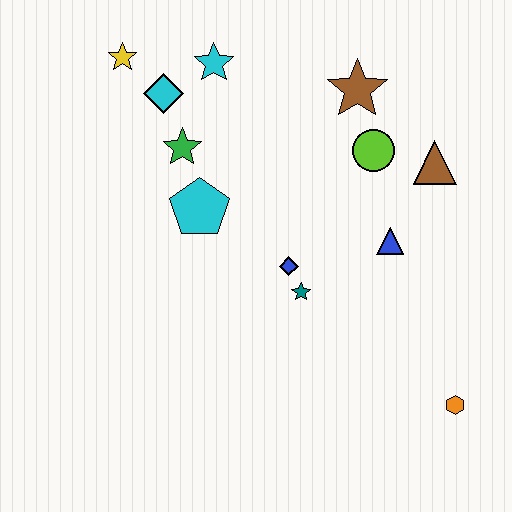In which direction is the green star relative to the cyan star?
The green star is below the cyan star.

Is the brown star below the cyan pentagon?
No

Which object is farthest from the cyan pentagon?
The orange hexagon is farthest from the cyan pentagon.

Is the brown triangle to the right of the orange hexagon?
No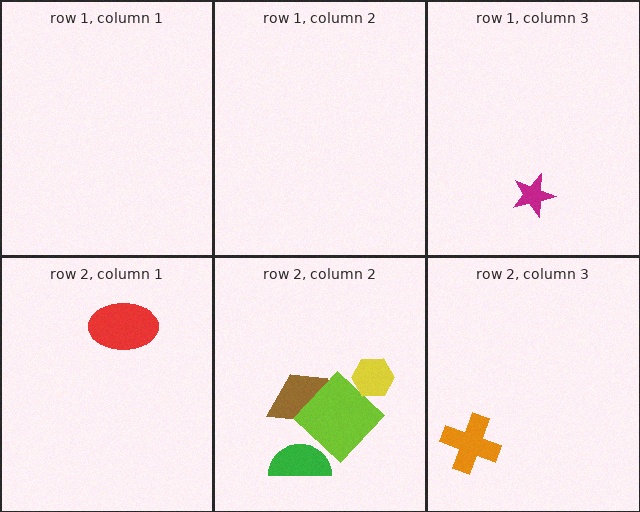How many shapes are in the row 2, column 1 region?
1.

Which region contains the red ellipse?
The row 2, column 1 region.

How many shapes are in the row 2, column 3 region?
1.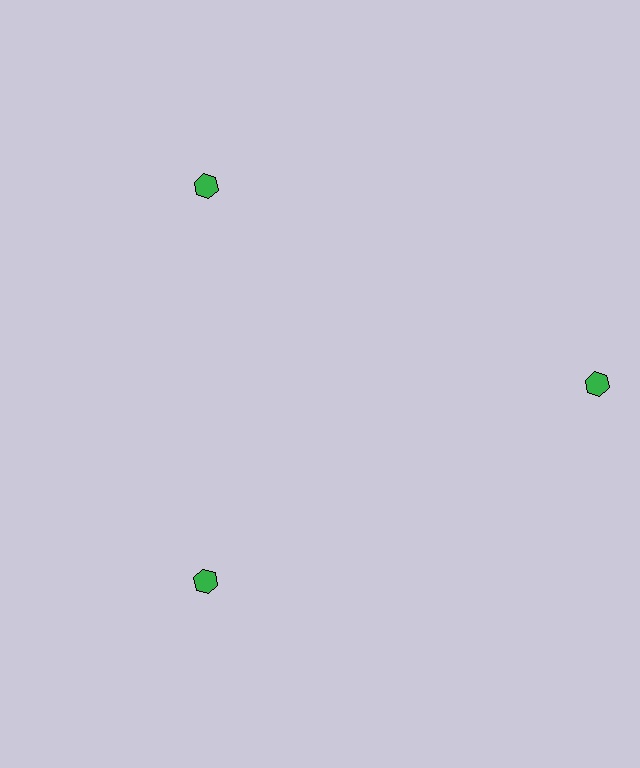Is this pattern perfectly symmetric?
No. The 3 green hexagons are arranged in a ring, but one element near the 3 o'clock position is pushed outward from the center, breaking the 3-fold rotational symmetry.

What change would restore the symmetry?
The symmetry would be restored by moving it inward, back onto the ring so that all 3 hexagons sit at equal angles and equal distance from the center.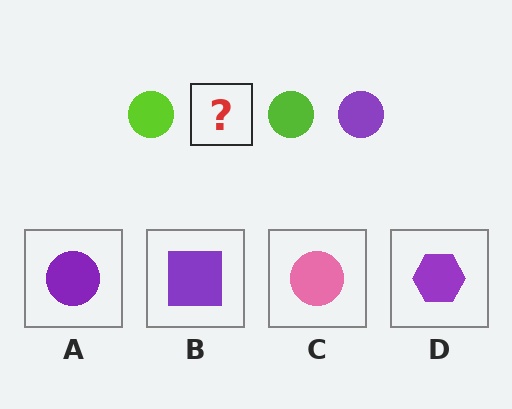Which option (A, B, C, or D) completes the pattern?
A.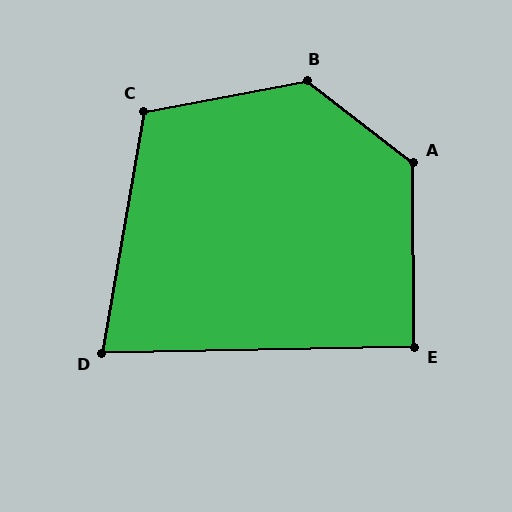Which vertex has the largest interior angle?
B, at approximately 131 degrees.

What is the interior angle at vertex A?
Approximately 128 degrees (obtuse).